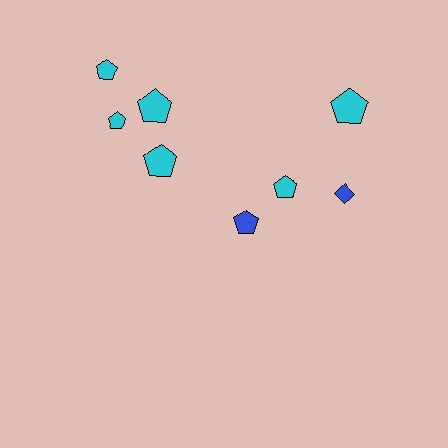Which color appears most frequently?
Cyan, with 6 objects.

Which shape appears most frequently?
Pentagon, with 7 objects.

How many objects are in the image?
There are 8 objects.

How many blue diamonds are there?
There is 1 blue diamond.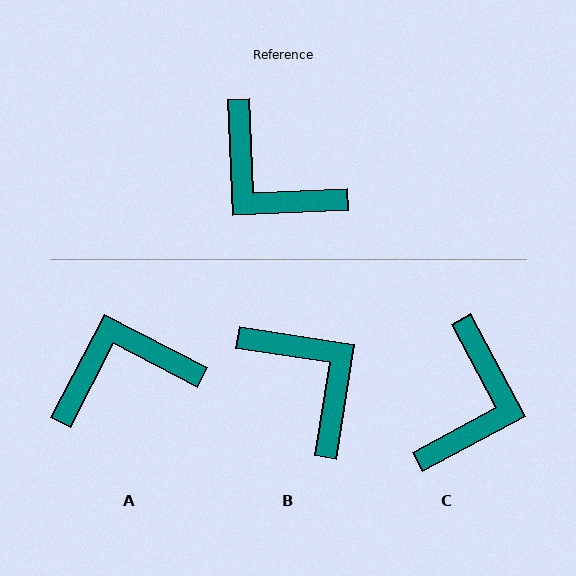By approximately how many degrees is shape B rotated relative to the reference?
Approximately 169 degrees counter-clockwise.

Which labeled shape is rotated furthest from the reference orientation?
B, about 169 degrees away.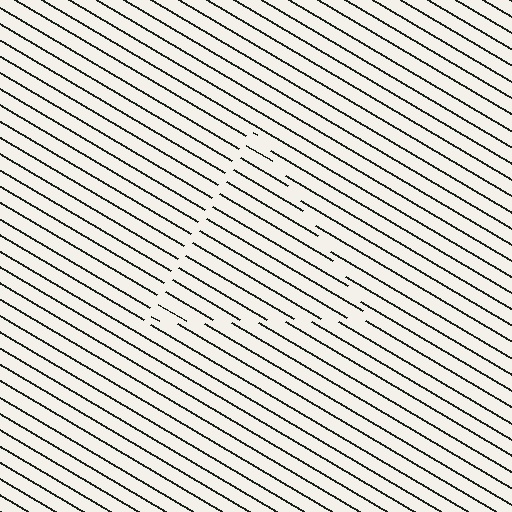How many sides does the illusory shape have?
3 sides — the line-ends trace a triangle.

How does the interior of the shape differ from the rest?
The interior of the shape contains the same grating, shifted by half a period — the contour is defined by the phase discontinuity where line-ends from the inner and outer gratings abut.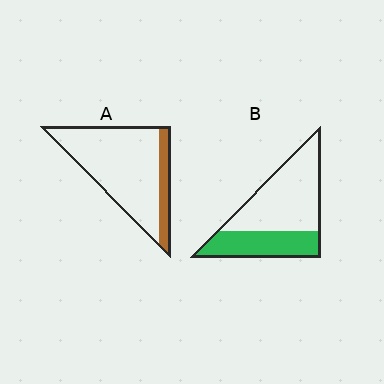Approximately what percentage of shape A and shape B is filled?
A is approximately 15% and B is approximately 35%.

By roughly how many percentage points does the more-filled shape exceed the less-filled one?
By roughly 20 percentage points (B over A).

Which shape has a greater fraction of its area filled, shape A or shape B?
Shape B.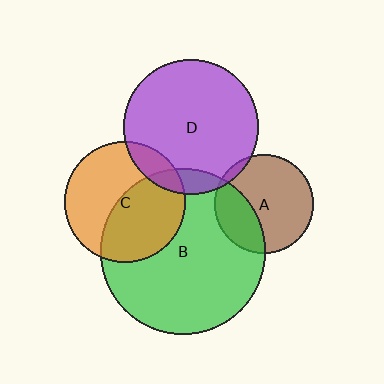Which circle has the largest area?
Circle B (green).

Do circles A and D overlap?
Yes.